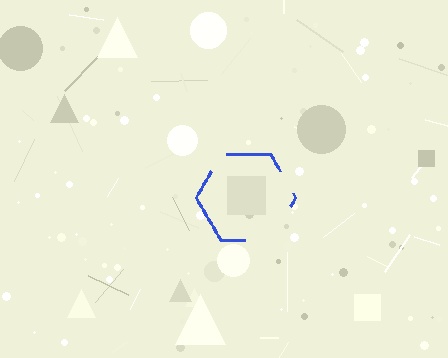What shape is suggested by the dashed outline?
The dashed outline suggests a hexagon.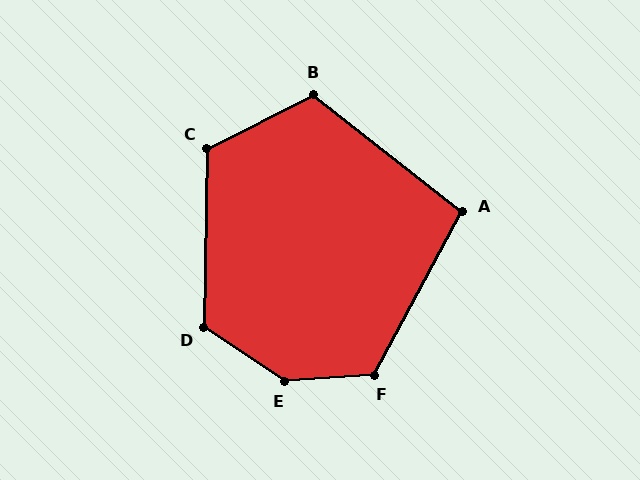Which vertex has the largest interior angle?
E, at approximately 143 degrees.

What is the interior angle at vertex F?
Approximately 122 degrees (obtuse).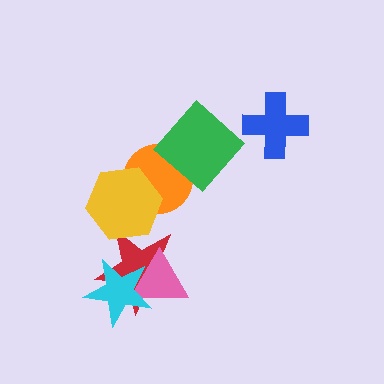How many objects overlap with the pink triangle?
2 objects overlap with the pink triangle.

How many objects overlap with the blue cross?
0 objects overlap with the blue cross.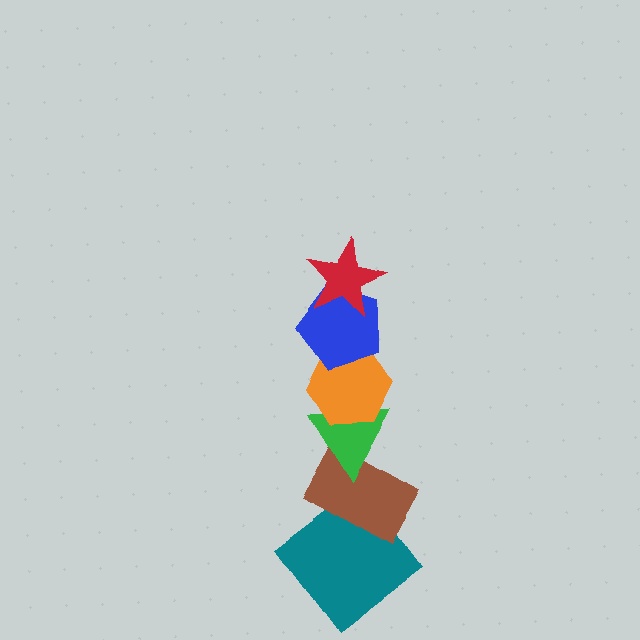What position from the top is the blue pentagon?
The blue pentagon is 2nd from the top.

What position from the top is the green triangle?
The green triangle is 4th from the top.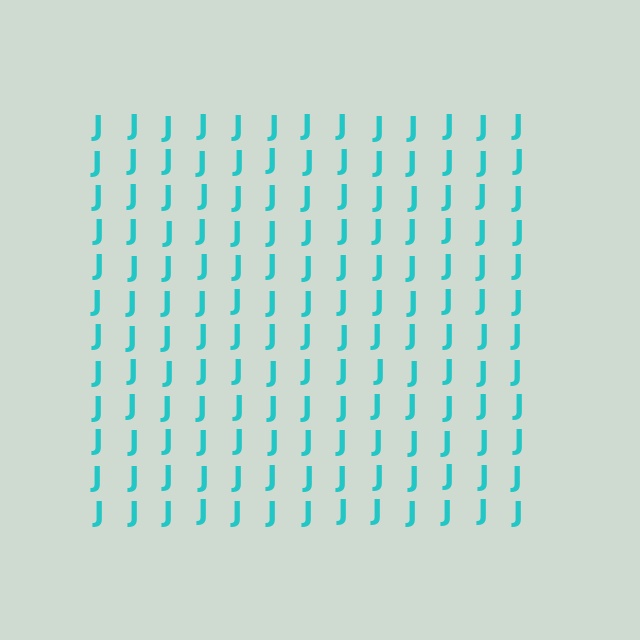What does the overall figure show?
The overall figure shows a square.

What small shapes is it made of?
It is made of small letter J's.